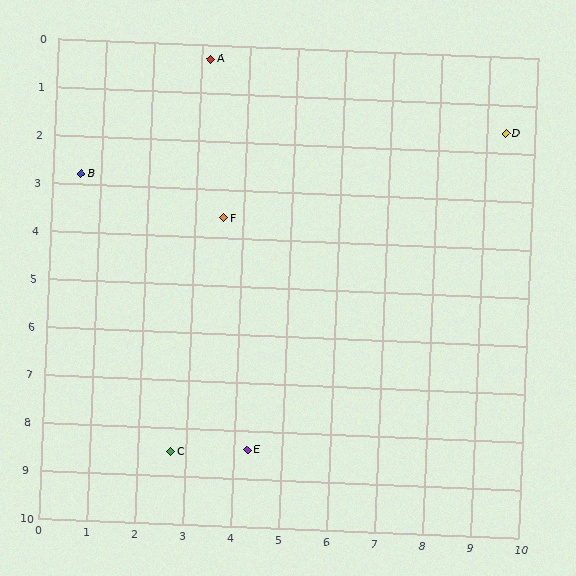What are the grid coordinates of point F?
Point F is at approximately (3.6, 3.6).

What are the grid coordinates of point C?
Point C is at approximately (2.7, 8.5).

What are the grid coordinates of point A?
Point A is at approximately (3.2, 0.3).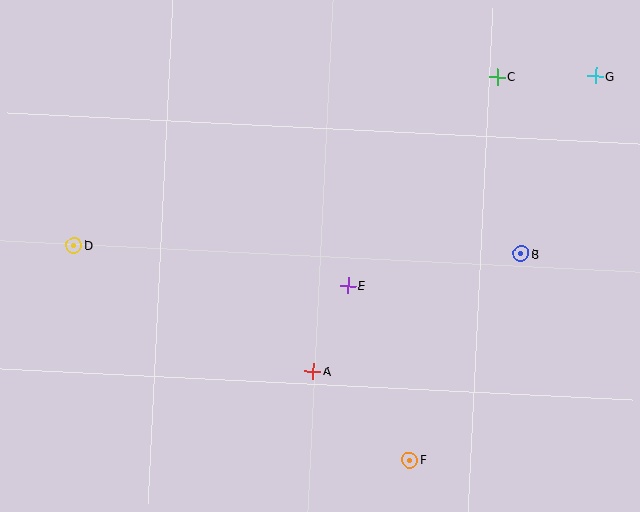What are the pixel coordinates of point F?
Point F is at (410, 460).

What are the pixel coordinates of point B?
Point B is at (521, 254).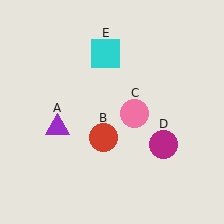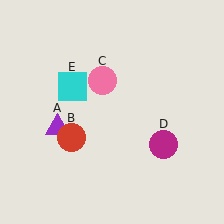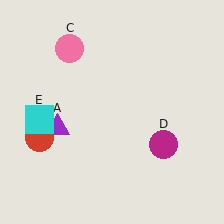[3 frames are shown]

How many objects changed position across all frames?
3 objects changed position: red circle (object B), pink circle (object C), cyan square (object E).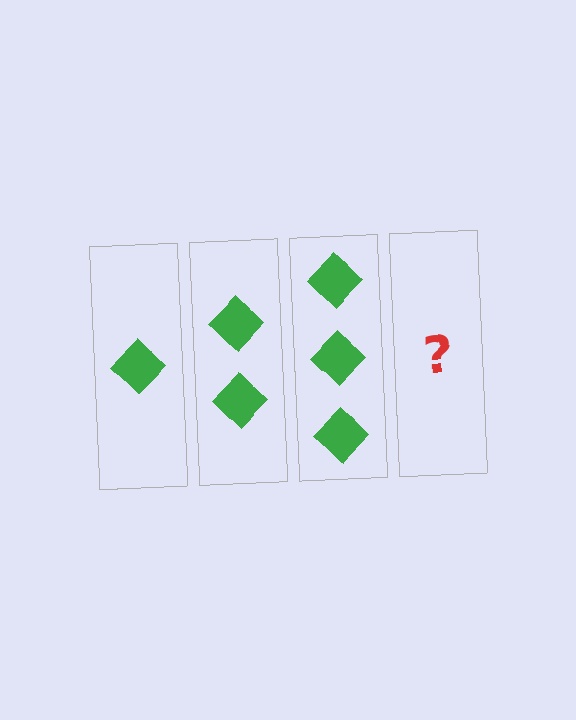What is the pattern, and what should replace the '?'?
The pattern is that each step adds one more diamond. The '?' should be 4 diamonds.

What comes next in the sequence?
The next element should be 4 diamonds.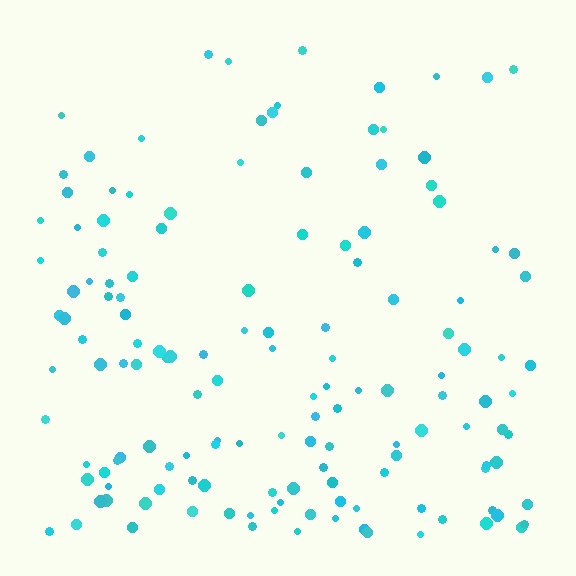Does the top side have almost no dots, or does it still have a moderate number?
Still a moderate number, just noticeably fewer than the bottom.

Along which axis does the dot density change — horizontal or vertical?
Vertical.